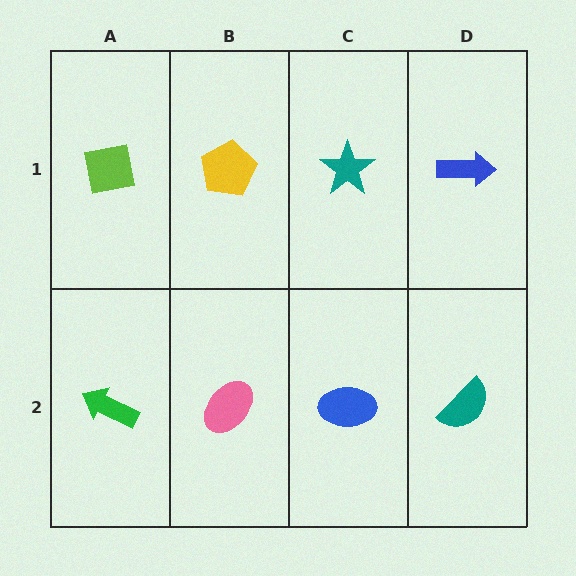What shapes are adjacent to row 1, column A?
A green arrow (row 2, column A), a yellow pentagon (row 1, column B).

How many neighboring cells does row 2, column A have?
2.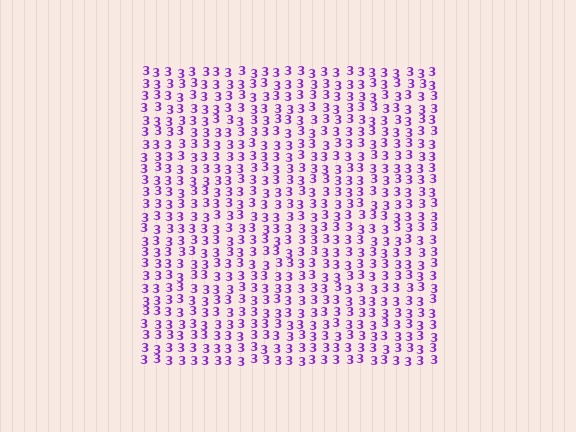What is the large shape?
The large shape is a square.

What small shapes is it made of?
It is made of small digit 3's.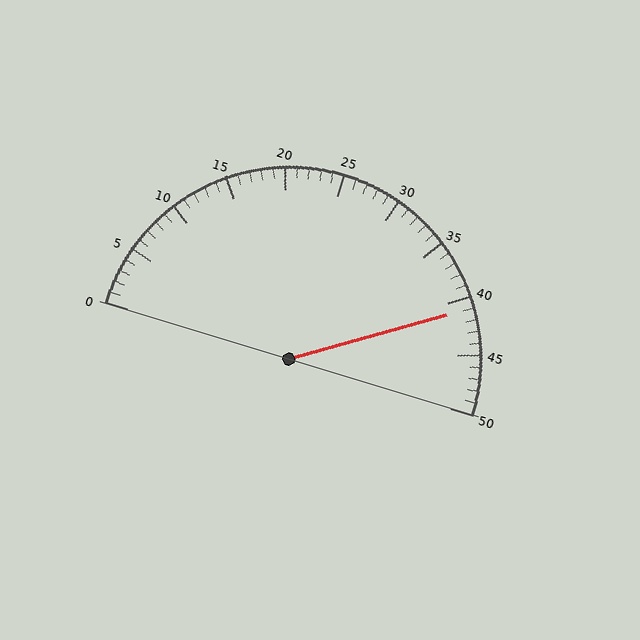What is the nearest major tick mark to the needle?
The nearest major tick mark is 40.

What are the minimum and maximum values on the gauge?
The gauge ranges from 0 to 50.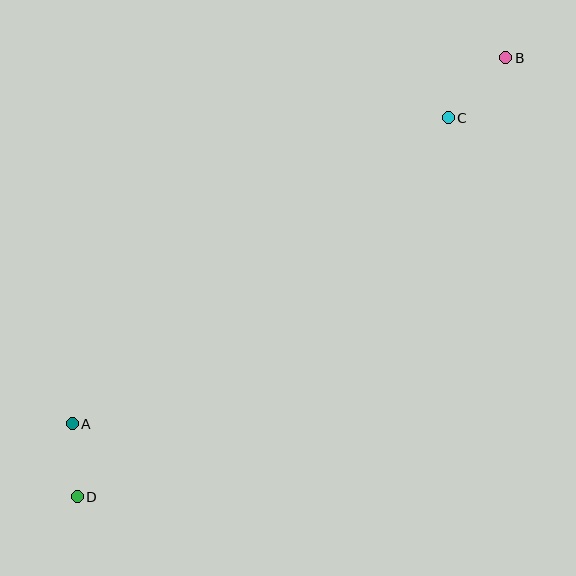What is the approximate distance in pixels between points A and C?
The distance between A and C is approximately 485 pixels.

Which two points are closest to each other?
Points A and D are closest to each other.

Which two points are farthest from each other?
Points B and D are farthest from each other.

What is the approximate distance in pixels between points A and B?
The distance between A and B is approximately 567 pixels.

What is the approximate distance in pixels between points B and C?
The distance between B and C is approximately 83 pixels.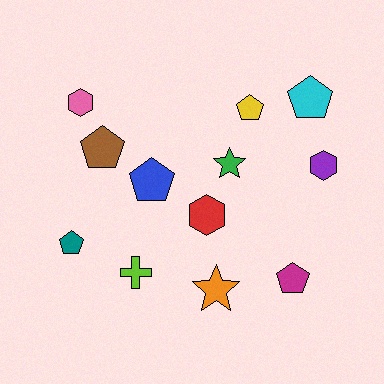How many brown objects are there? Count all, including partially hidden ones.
There is 1 brown object.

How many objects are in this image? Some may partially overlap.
There are 12 objects.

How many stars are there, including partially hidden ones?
There are 2 stars.